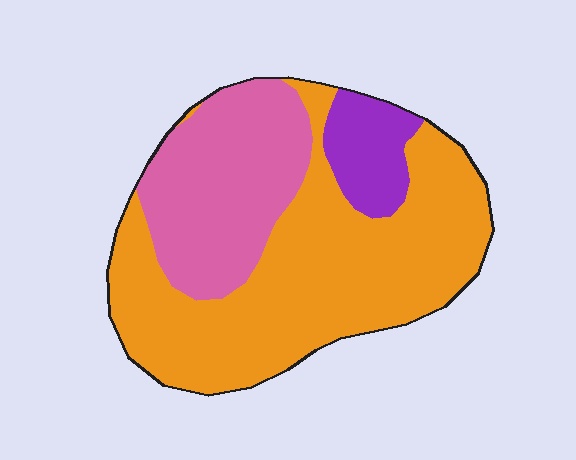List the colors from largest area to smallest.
From largest to smallest: orange, pink, purple.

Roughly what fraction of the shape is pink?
Pink covers around 30% of the shape.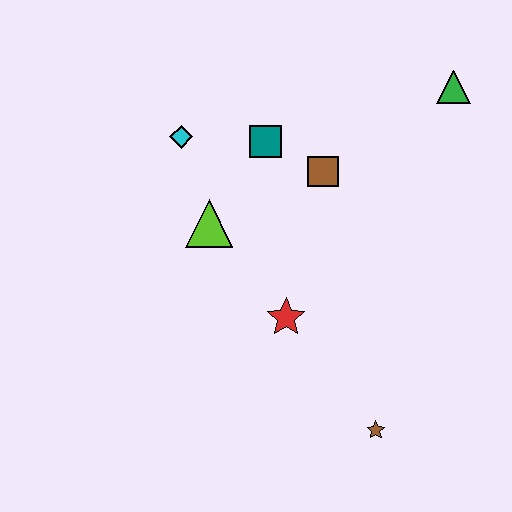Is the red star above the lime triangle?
No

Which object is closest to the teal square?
The brown square is closest to the teal square.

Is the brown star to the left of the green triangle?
Yes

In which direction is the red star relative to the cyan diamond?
The red star is below the cyan diamond.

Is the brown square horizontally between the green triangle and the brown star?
No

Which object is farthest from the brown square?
The brown star is farthest from the brown square.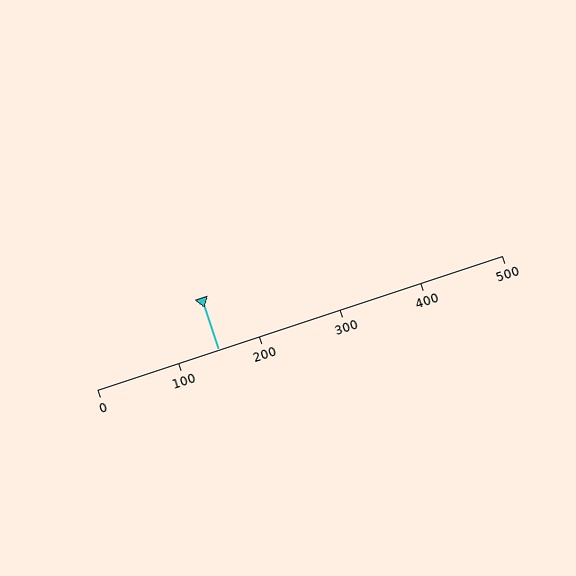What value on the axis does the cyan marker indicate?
The marker indicates approximately 150.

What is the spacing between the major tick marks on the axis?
The major ticks are spaced 100 apart.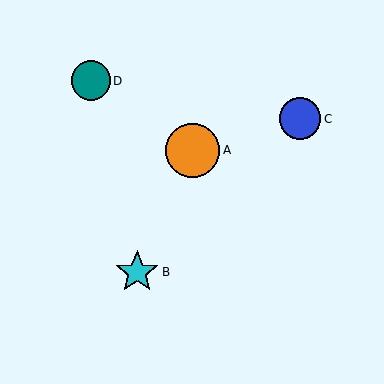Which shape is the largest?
The orange circle (labeled A) is the largest.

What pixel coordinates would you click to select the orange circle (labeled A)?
Click at (193, 150) to select the orange circle A.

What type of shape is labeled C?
Shape C is a blue circle.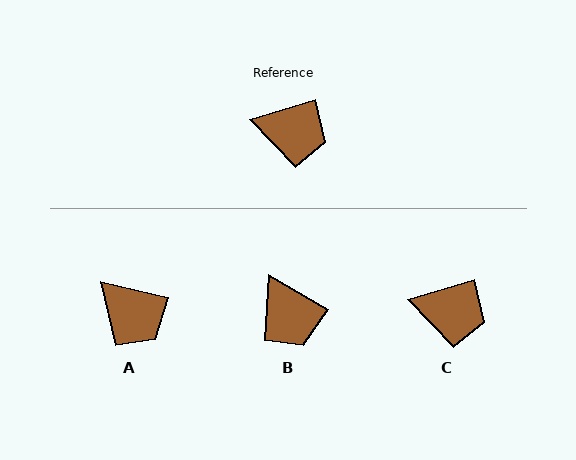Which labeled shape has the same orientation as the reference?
C.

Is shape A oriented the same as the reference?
No, it is off by about 31 degrees.